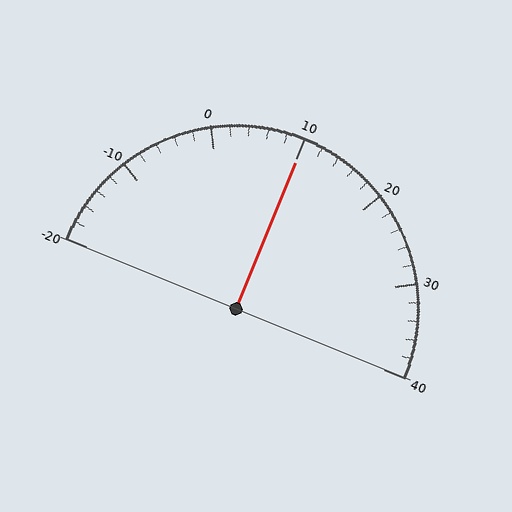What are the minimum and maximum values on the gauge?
The gauge ranges from -20 to 40.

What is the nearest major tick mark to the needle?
The nearest major tick mark is 10.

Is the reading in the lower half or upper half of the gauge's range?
The reading is in the upper half of the range (-20 to 40).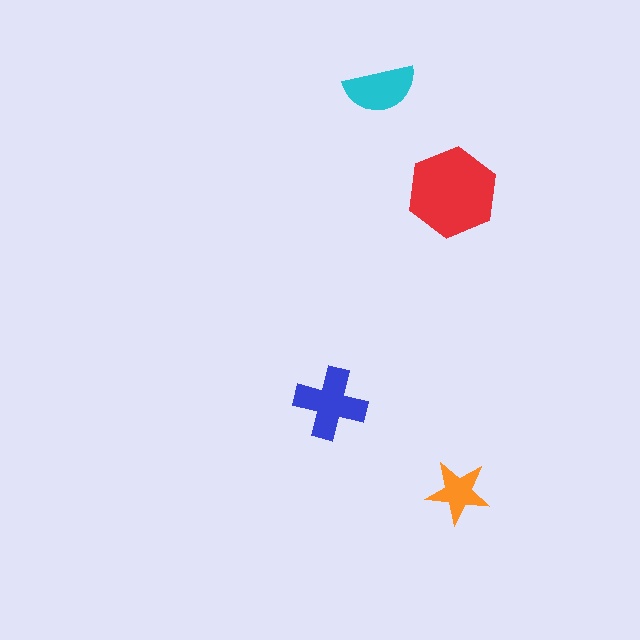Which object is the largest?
The red hexagon.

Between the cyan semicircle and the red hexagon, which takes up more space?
The red hexagon.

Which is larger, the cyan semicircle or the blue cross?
The blue cross.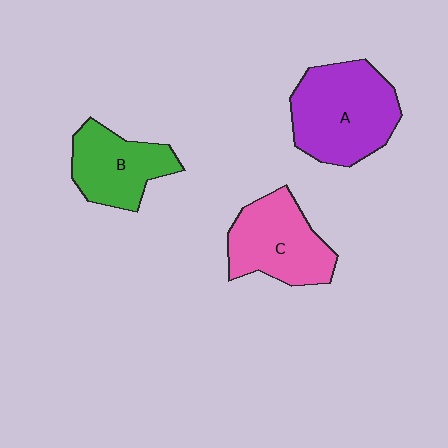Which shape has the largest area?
Shape A (purple).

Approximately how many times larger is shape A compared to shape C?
Approximately 1.2 times.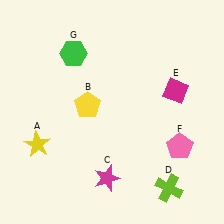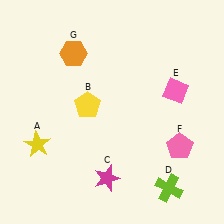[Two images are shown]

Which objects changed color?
E changed from magenta to pink. G changed from green to orange.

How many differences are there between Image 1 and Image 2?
There are 2 differences between the two images.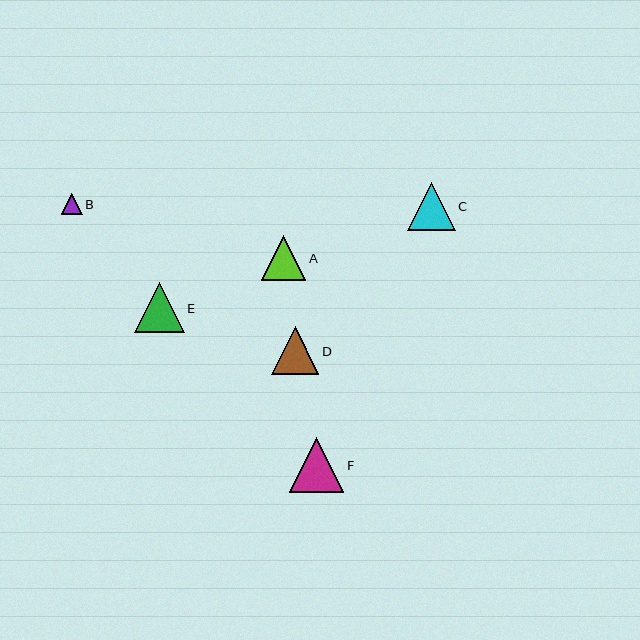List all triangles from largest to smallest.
From largest to smallest: F, E, C, D, A, B.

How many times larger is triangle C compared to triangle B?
Triangle C is approximately 2.2 times the size of triangle B.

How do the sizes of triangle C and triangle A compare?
Triangle C and triangle A are approximately the same size.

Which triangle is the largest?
Triangle F is the largest with a size of approximately 55 pixels.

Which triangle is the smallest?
Triangle B is the smallest with a size of approximately 21 pixels.